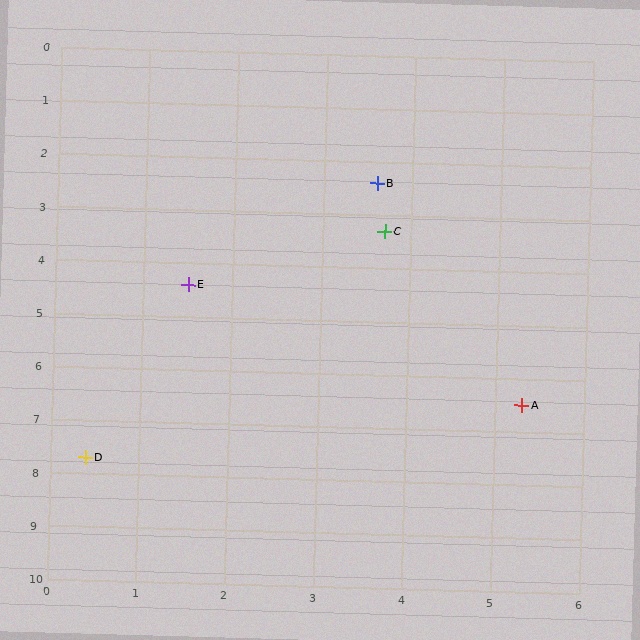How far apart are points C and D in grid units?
Points C and D are about 5.5 grid units apart.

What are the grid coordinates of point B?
Point B is at approximately (3.6, 2.4).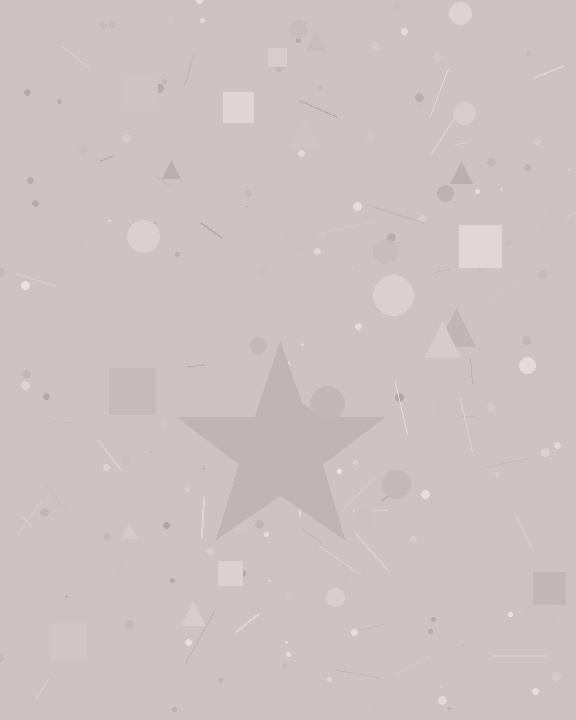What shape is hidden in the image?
A star is hidden in the image.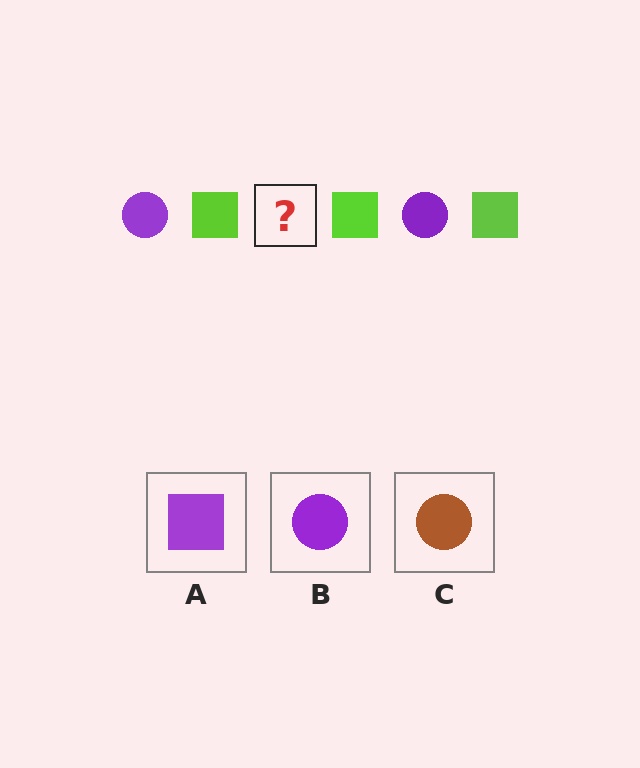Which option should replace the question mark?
Option B.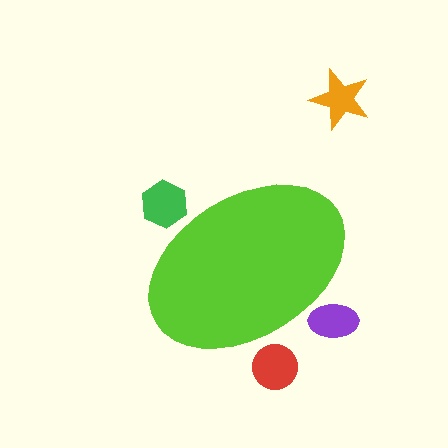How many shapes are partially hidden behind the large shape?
3 shapes are partially hidden.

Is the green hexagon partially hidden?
Yes, the green hexagon is partially hidden behind the lime ellipse.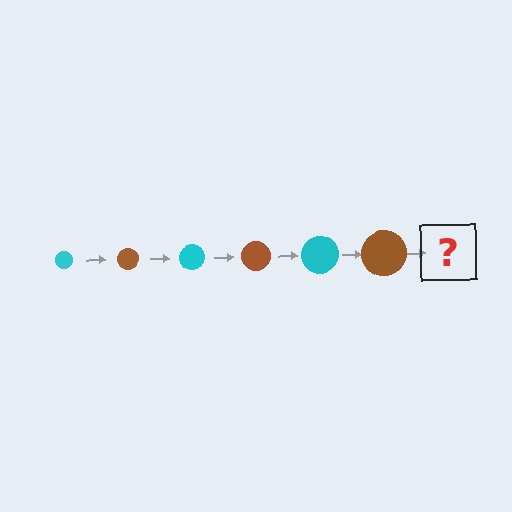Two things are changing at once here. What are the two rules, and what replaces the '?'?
The two rules are that the circle grows larger each step and the color cycles through cyan and brown. The '?' should be a cyan circle, larger than the previous one.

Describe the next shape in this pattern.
It should be a cyan circle, larger than the previous one.